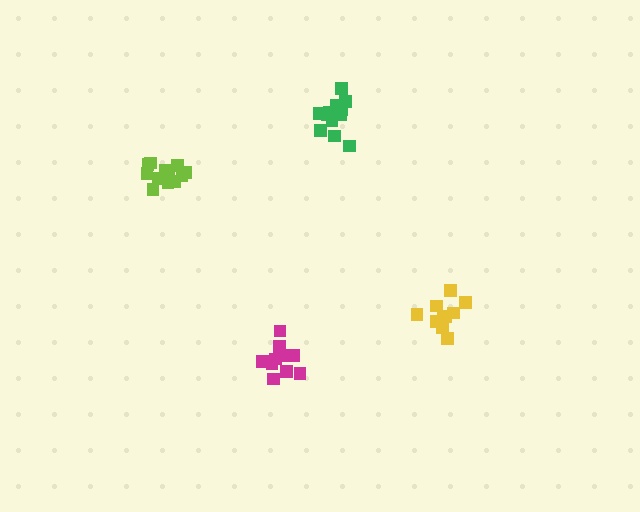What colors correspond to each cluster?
The clusters are colored: magenta, yellow, lime, green.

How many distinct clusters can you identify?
There are 4 distinct clusters.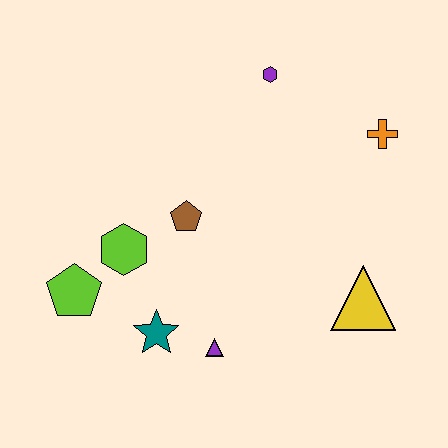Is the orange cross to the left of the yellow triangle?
No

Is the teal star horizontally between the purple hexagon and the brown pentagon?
No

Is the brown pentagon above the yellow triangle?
Yes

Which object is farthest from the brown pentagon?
The orange cross is farthest from the brown pentagon.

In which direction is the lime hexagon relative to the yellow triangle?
The lime hexagon is to the left of the yellow triangle.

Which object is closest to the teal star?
The purple triangle is closest to the teal star.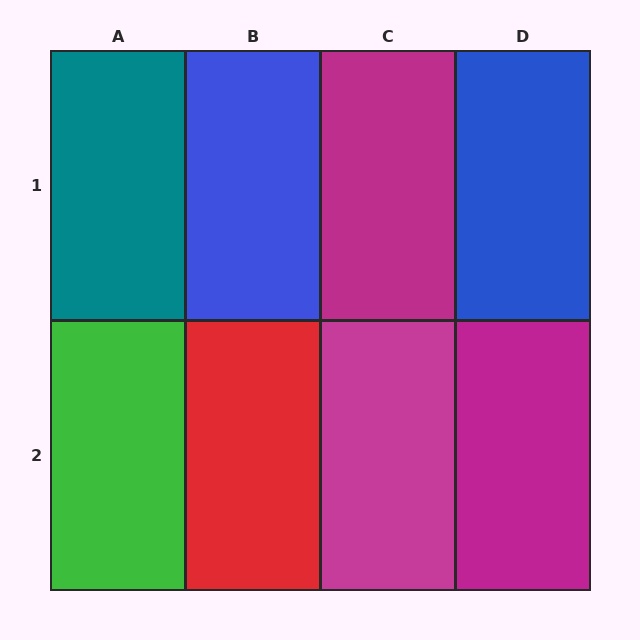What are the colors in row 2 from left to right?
Green, red, magenta, magenta.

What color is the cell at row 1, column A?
Teal.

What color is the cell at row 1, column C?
Magenta.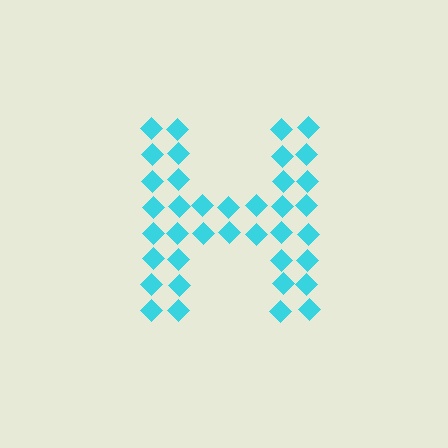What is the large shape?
The large shape is the letter H.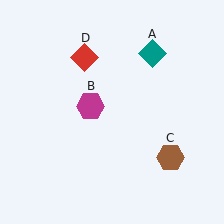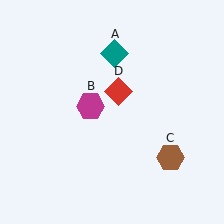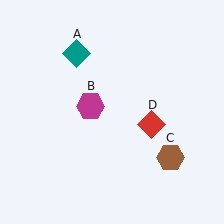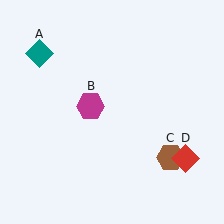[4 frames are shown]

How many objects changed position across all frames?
2 objects changed position: teal diamond (object A), red diamond (object D).